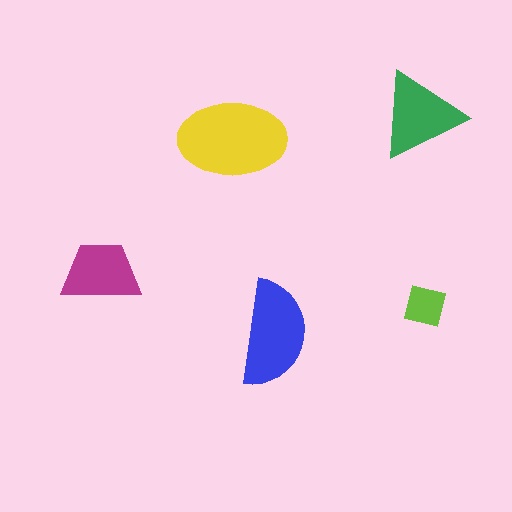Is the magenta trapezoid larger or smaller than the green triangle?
Smaller.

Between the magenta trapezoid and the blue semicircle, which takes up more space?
The blue semicircle.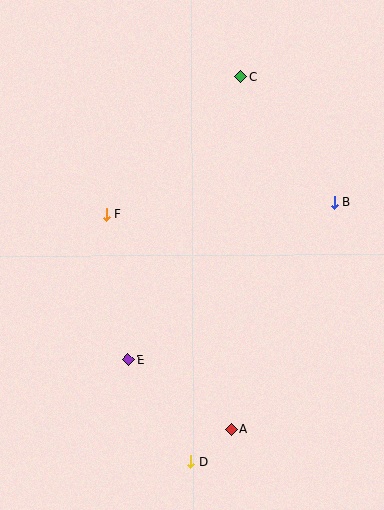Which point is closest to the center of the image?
Point F at (106, 215) is closest to the center.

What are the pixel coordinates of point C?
Point C is at (241, 76).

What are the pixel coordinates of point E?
Point E is at (128, 360).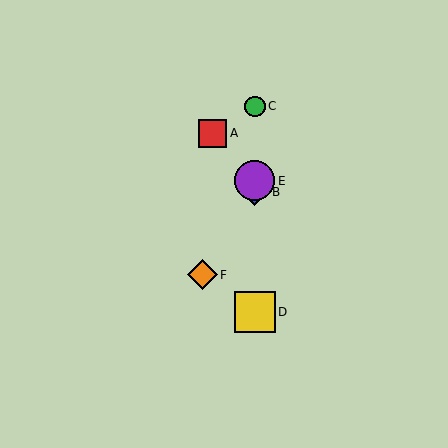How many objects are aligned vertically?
4 objects (B, C, D, E) are aligned vertically.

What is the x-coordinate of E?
Object E is at x≈255.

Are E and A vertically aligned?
No, E is at x≈255 and A is at x≈213.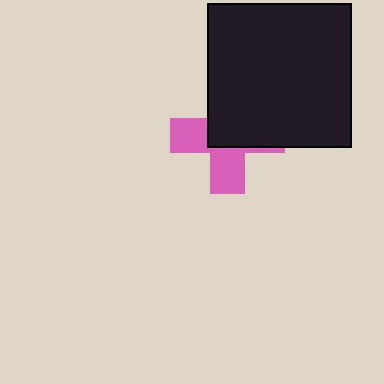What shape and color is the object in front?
The object in front is a black square.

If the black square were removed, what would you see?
You would see the complete pink cross.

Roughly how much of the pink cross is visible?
About half of it is visible (roughly 46%).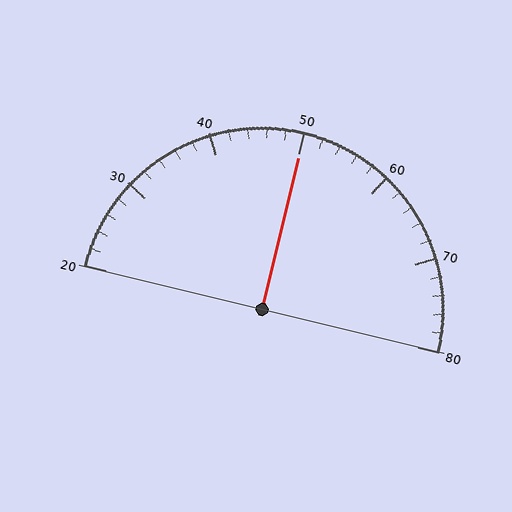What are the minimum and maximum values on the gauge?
The gauge ranges from 20 to 80.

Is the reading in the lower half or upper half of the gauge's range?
The reading is in the upper half of the range (20 to 80).